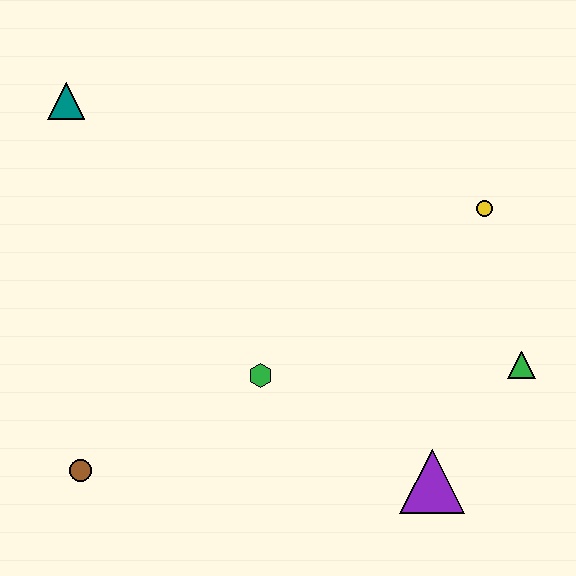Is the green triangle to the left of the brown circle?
No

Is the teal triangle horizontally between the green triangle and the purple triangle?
No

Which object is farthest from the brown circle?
The yellow circle is farthest from the brown circle.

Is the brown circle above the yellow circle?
No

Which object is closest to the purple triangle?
The green triangle is closest to the purple triangle.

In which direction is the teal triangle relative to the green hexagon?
The teal triangle is above the green hexagon.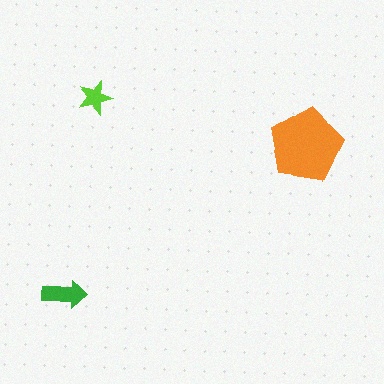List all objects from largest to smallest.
The orange pentagon, the green arrow, the lime star.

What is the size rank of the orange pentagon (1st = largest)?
1st.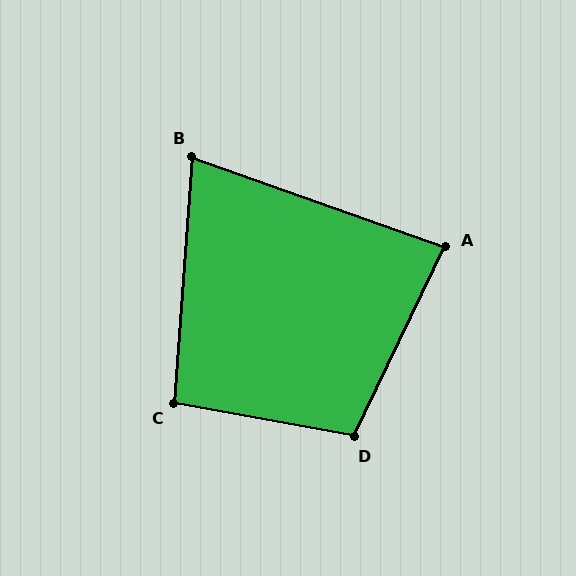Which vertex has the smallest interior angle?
B, at approximately 75 degrees.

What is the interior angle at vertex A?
Approximately 84 degrees (acute).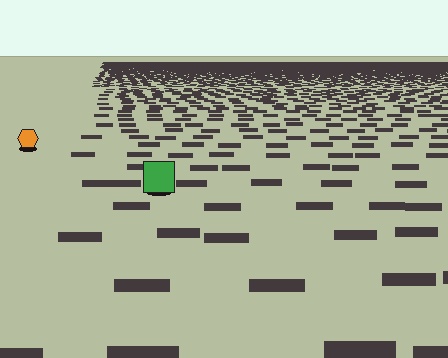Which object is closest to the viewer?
The green square is closest. The texture marks near it are larger and more spread out.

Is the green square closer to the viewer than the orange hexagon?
Yes. The green square is closer — you can tell from the texture gradient: the ground texture is coarser near it.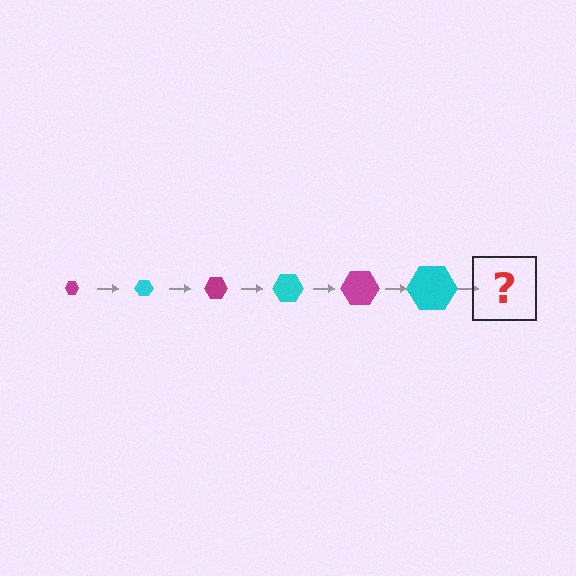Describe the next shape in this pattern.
It should be a magenta hexagon, larger than the previous one.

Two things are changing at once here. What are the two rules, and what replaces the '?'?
The two rules are that the hexagon grows larger each step and the color cycles through magenta and cyan. The '?' should be a magenta hexagon, larger than the previous one.